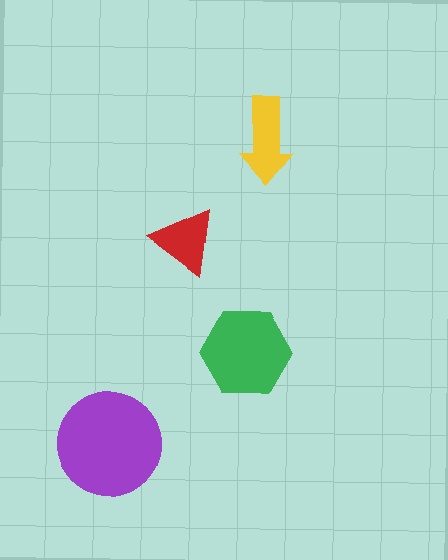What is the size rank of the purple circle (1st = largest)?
1st.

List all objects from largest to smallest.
The purple circle, the green hexagon, the yellow arrow, the red triangle.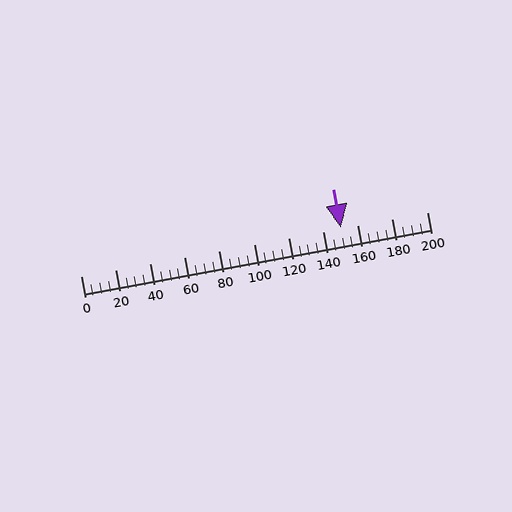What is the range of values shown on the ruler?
The ruler shows values from 0 to 200.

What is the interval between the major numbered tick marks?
The major tick marks are spaced 20 units apart.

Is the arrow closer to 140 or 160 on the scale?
The arrow is closer to 160.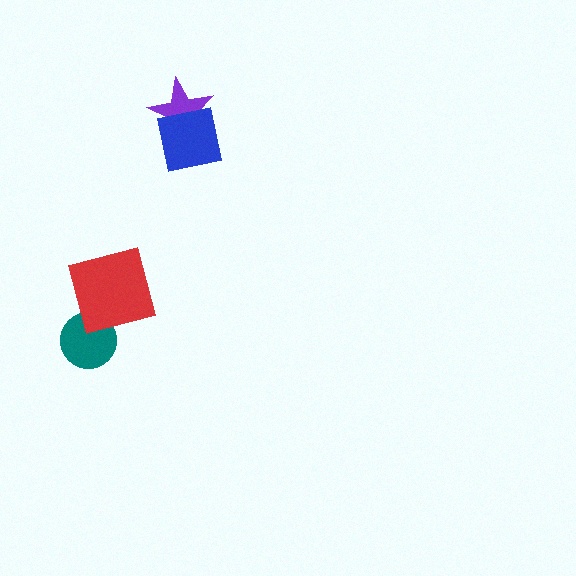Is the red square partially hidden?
No, no other shape covers it.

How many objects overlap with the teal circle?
1 object overlaps with the teal circle.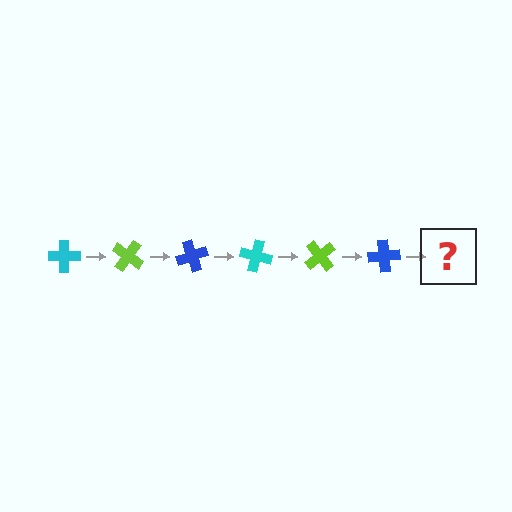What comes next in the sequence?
The next element should be a cyan cross, rotated 210 degrees from the start.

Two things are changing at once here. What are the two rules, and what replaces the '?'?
The two rules are that it rotates 35 degrees each step and the color cycles through cyan, lime, and blue. The '?' should be a cyan cross, rotated 210 degrees from the start.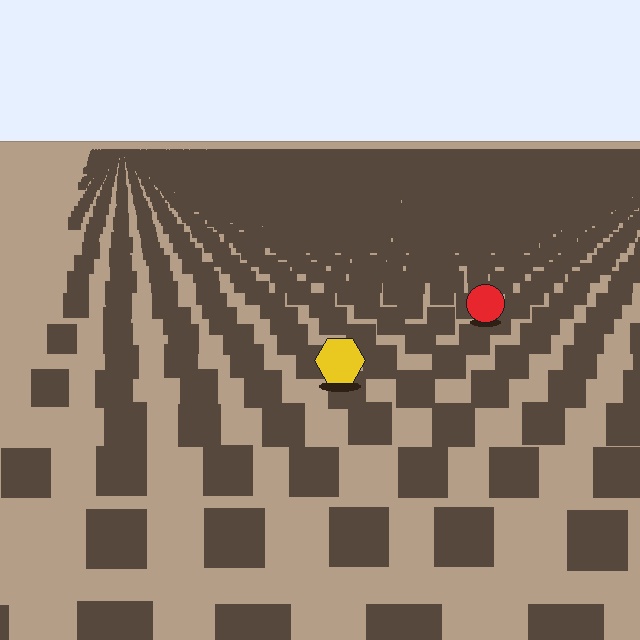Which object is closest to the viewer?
The yellow hexagon is closest. The texture marks near it are larger and more spread out.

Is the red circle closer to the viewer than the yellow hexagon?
No. The yellow hexagon is closer — you can tell from the texture gradient: the ground texture is coarser near it.